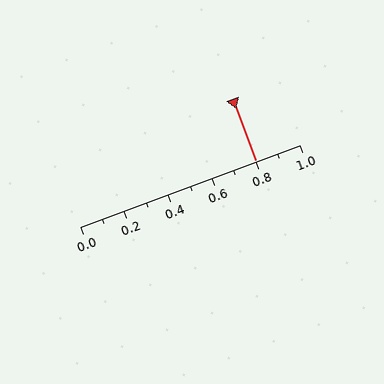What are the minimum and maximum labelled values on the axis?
The axis runs from 0.0 to 1.0.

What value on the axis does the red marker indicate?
The marker indicates approximately 0.8.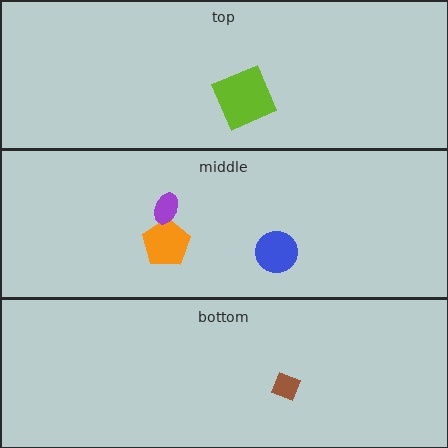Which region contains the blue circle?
The middle region.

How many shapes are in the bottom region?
1.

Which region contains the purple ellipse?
The middle region.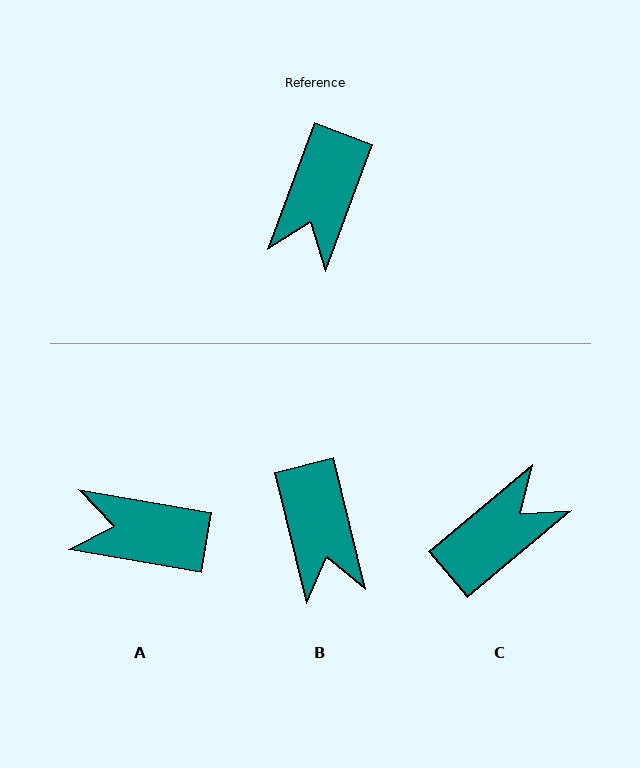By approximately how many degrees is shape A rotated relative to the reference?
Approximately 80 degrees clockwise.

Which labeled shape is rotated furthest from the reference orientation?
C, about 150 degrees away.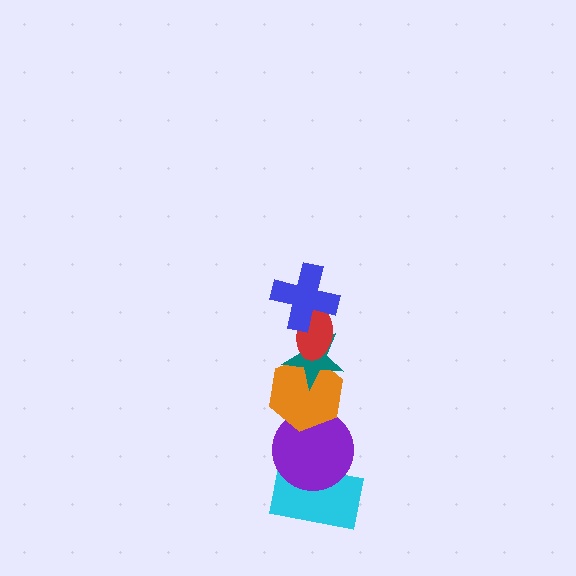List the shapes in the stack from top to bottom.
From top to bottom: the blue cross, the red ellipse, the teal star, the orange hexagon, the purple circle, the cyan rectangle.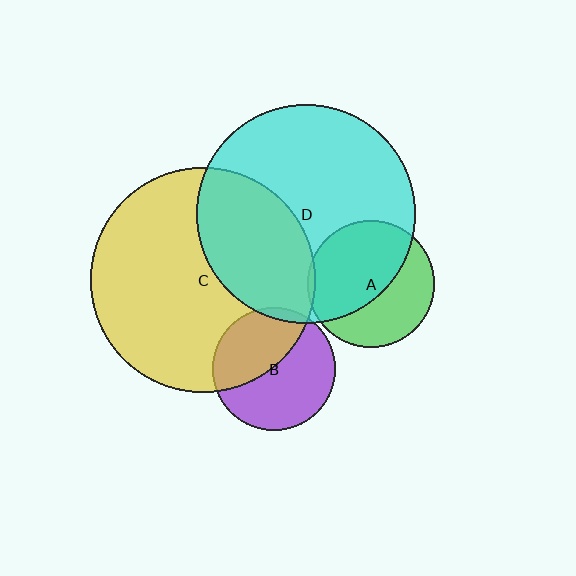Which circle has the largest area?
Circle C (yellow).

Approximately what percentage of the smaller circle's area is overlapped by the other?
Approximately 35%.